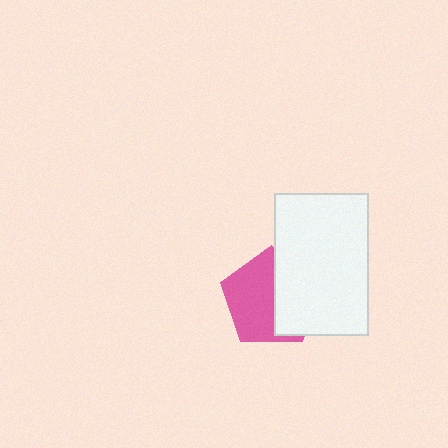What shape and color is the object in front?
The object in front is a white rectangle.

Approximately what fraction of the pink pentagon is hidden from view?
Roughly 44% of the pink pentagon is hidden behind the white rectangle.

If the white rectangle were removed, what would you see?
You would see the complete pink pentagon.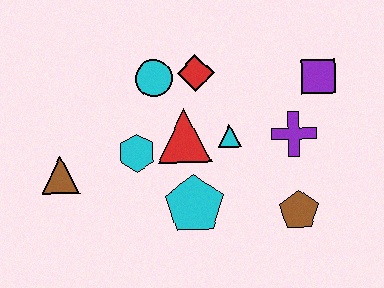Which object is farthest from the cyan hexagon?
The purple square is farthest from the cyan hexagon.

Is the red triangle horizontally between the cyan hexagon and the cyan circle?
No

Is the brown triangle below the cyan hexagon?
Yes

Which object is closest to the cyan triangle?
The red triangle is closest to the cyan triangle.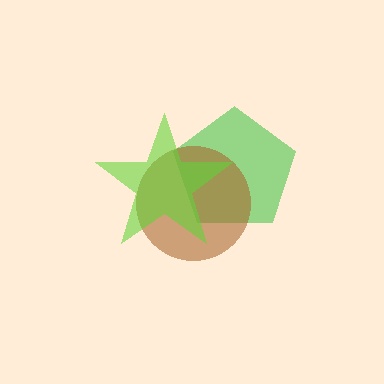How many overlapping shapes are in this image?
There are 3 overlapping shapes in the image.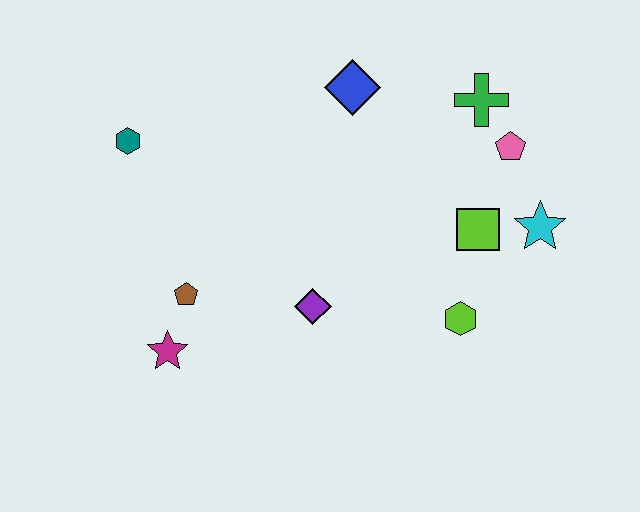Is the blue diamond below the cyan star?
No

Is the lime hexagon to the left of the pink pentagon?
Yes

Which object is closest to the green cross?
The pink pentagon is closest to the green cross.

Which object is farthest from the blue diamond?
The magenta star is farthest from the blue diamond.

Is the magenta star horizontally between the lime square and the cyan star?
No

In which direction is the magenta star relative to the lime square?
The magenta star is to the left of the lime square.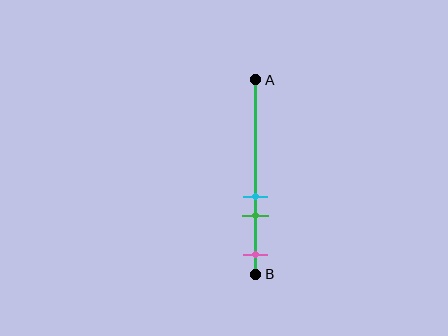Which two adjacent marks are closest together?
The cyan and green marks are the closest adjacent pair.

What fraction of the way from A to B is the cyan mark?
The cyan mark is approximately 60% (0.6) of the way from A to B.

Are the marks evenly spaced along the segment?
No, the marks are not evenly spaced.